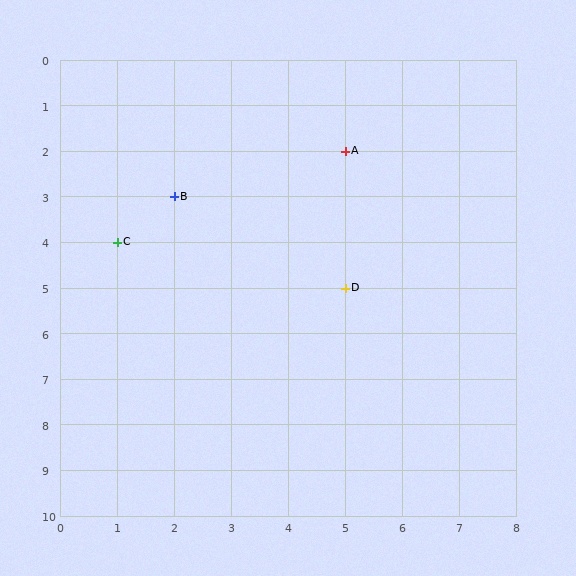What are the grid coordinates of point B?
Point B is at grid coordinates (2, 3).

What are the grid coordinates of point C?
Point C is at grid coordinates (1, 4).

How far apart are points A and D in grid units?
Points A and D are 3 rows apart.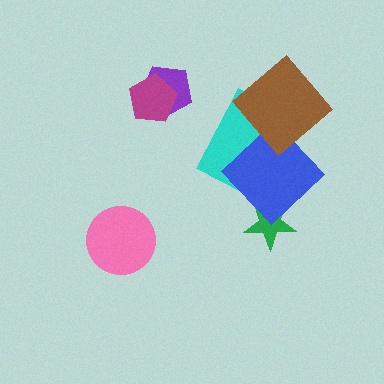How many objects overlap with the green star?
1 object overlaps with the green star.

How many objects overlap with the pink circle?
0 objects overlap with the pink circle.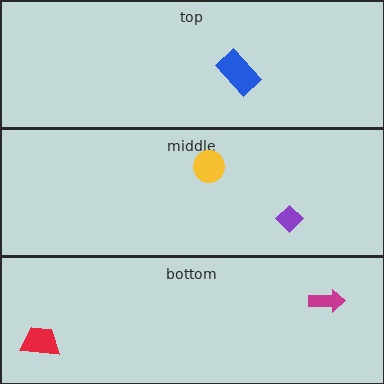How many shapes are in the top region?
1.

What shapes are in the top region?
The blue rectangle.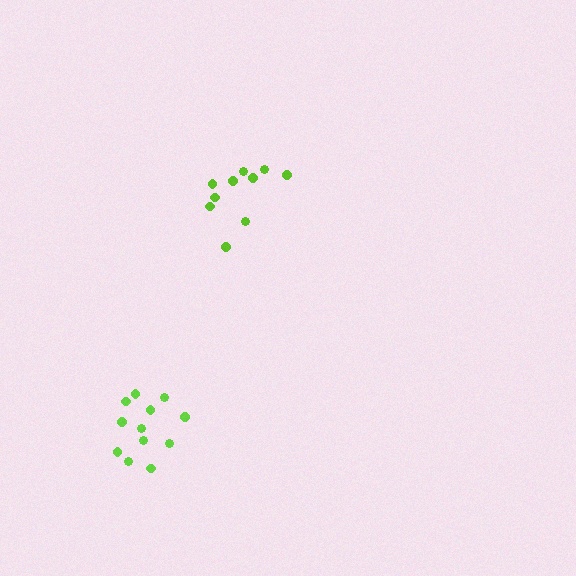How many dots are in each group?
Group 1: 12 dots, Group 2: 10 dots (22 total).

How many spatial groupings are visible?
There are 2 spatial groupings.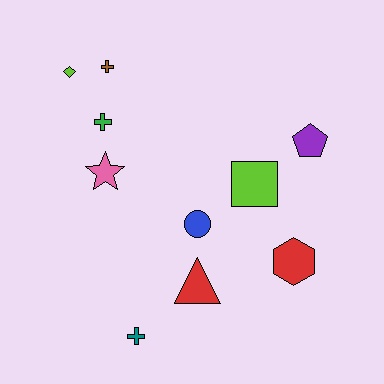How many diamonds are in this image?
There is 1 diamond.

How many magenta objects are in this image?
There are no magenta objects.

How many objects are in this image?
There are 10 objects.